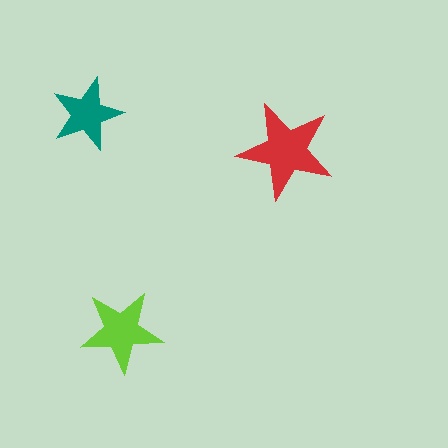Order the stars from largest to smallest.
the red one, the lime one, the teal one.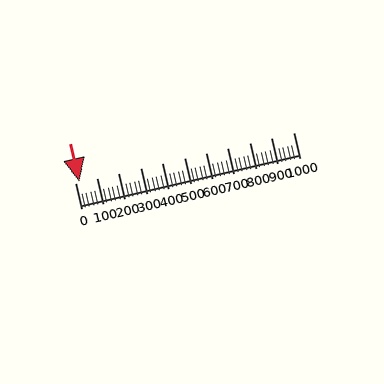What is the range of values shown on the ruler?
The ruler shows values from 0 to 1000.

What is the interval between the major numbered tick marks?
The major tick marks are spaced 100 units apart.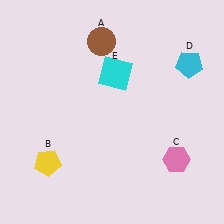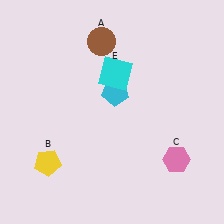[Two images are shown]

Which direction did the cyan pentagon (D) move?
The cyan pentagon (D) moved left.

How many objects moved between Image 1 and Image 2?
1 object moved between the two images.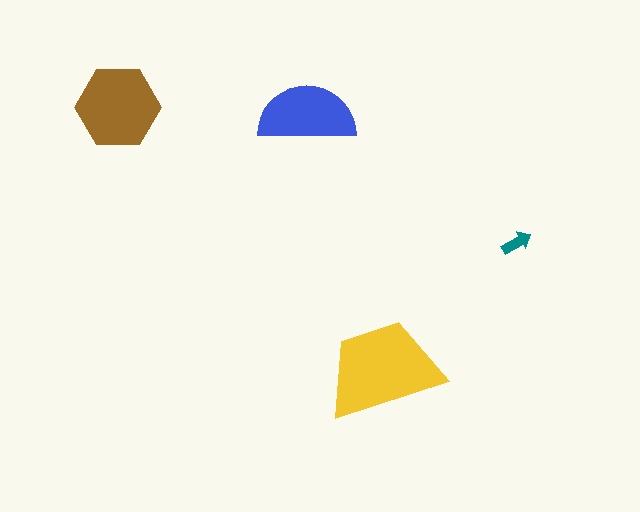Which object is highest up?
The brown hexagon is topmost.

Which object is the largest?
The yellow trapezoid.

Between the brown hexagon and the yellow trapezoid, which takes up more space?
The yellow trapezoid.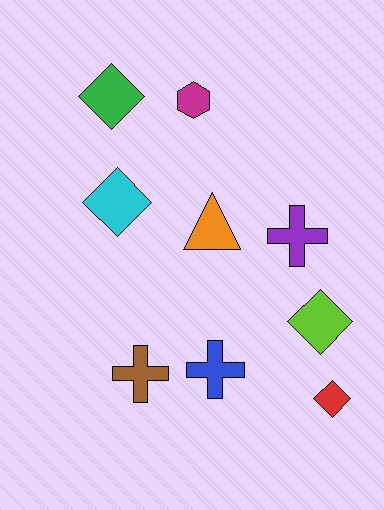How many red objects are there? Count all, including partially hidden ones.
There is 1 red object.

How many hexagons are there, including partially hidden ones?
There is 1 hexagon.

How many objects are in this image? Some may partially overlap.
There are 9 objects.